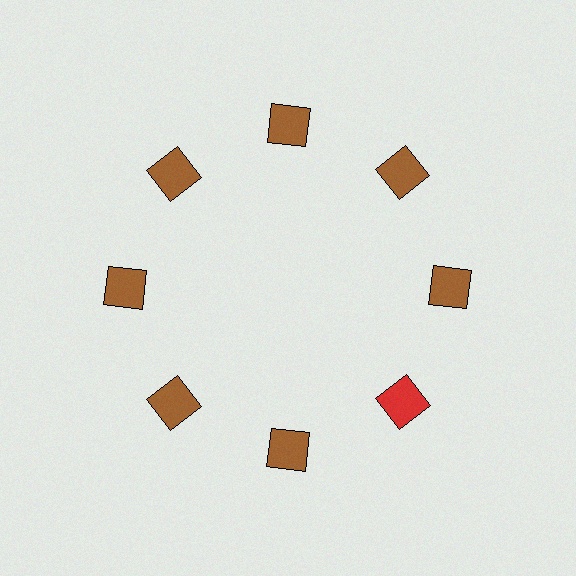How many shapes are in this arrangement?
There are 8 shapes arranged in a ring pattern.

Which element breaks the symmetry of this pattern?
The red square at roughly the 4 o'clock position breaks the symmetry. All other shapes are brown squares.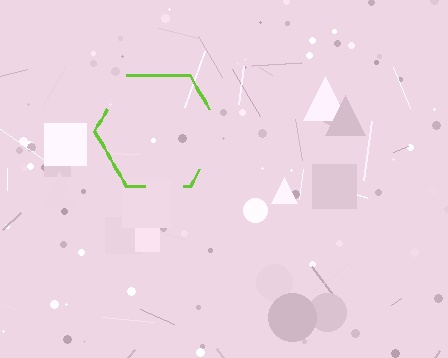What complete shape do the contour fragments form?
The contour fragments form a hexagon.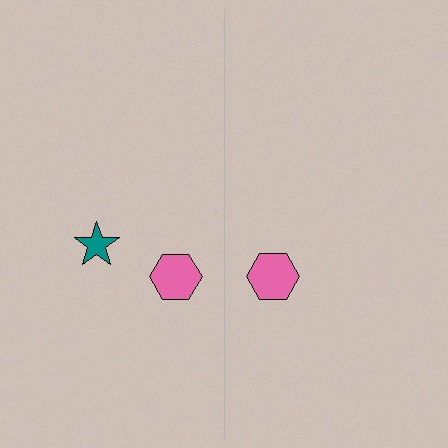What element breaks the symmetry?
A teal star is missing from the right side.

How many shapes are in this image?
There are 3 shapes in this image.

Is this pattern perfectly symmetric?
No, the pattern is not perfectly symmetric. A teal star is missing from the right side.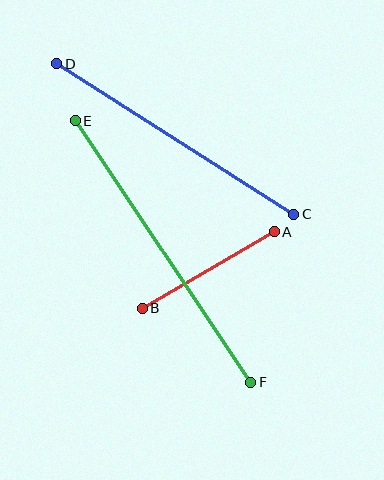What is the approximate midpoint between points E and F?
The midpoint is at approximately (163, 252) pixels.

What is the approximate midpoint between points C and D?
The midpoint is at approximately (175, 139) pixels.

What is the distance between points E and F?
The distance is approximately 315 pixels.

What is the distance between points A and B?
The distance is approximately 153 pixels.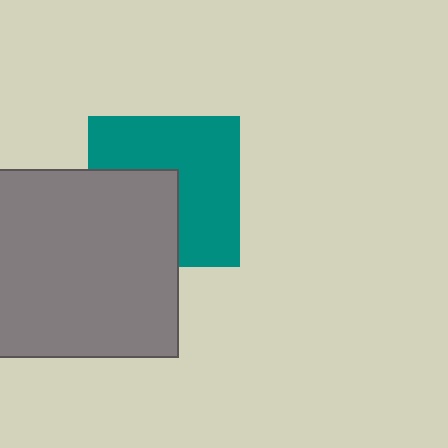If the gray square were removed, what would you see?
You would see the complete teal square.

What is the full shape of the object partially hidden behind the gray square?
The partially hidden object is a teal square.